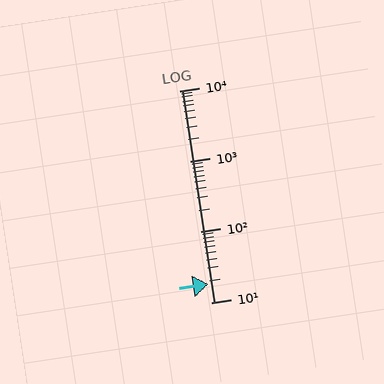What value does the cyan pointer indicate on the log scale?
The pointer indicates approximately 18.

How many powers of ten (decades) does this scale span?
The scale spans 3 decades, from 10 to 10000.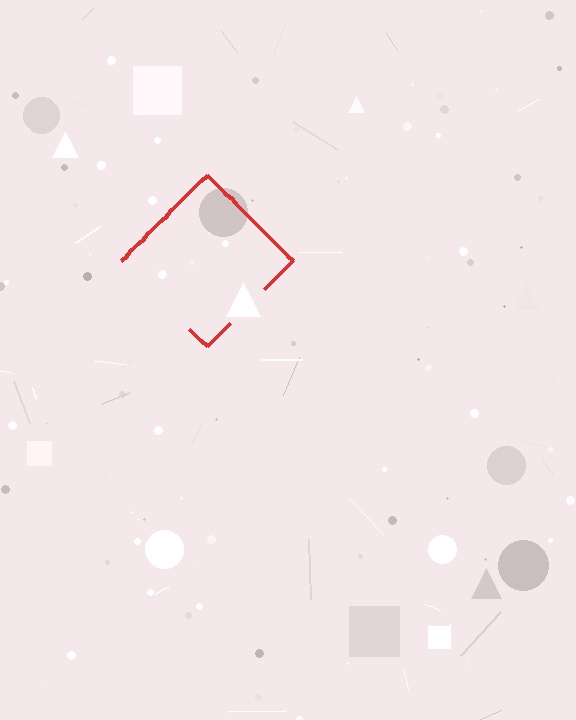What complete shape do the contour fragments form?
The contour fragments form a diamond.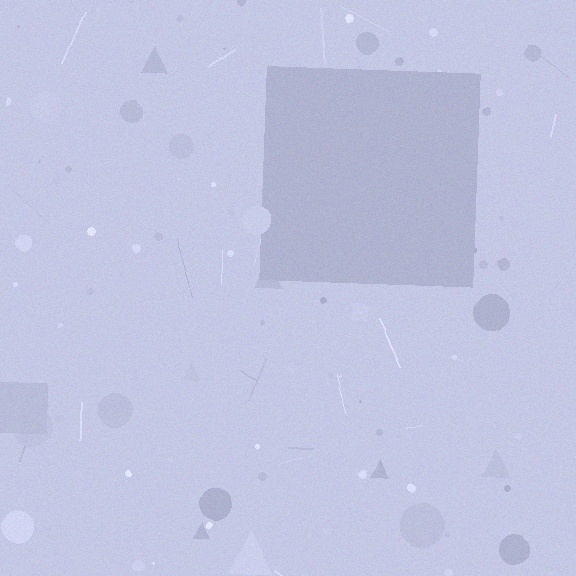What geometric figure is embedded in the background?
A square is embedded in the background.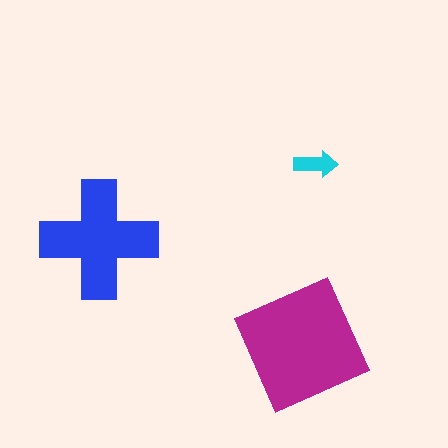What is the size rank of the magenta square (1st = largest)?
1st.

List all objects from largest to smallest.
The magenta square, the blue cross, the cyan arrow.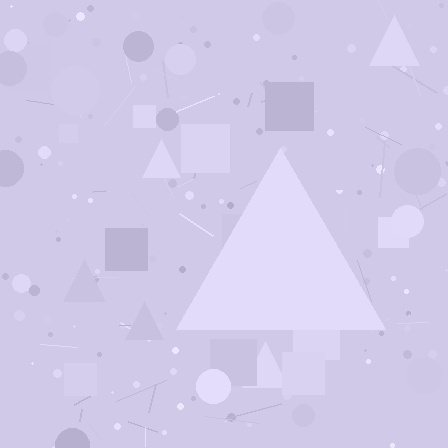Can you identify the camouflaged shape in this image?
The camouflaged shape is a triangle.